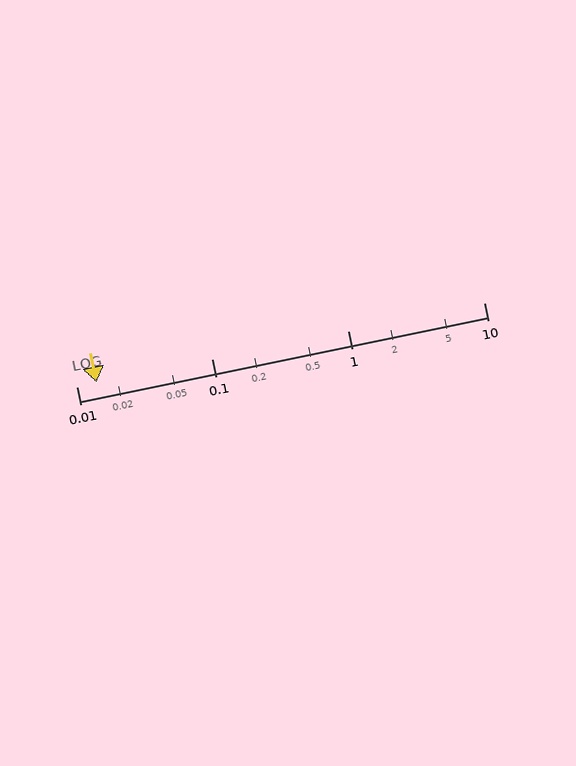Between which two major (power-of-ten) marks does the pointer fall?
The pointer is between 0.01 and 0.1.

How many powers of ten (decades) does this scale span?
The scale spans 3 decades, from 0.01 to 10.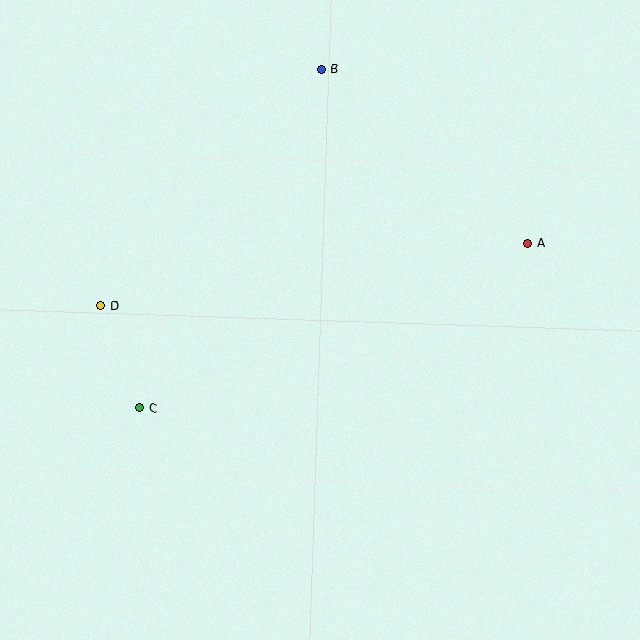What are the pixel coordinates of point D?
Point D is at (101, 306).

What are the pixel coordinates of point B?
Point B is at (322, 69).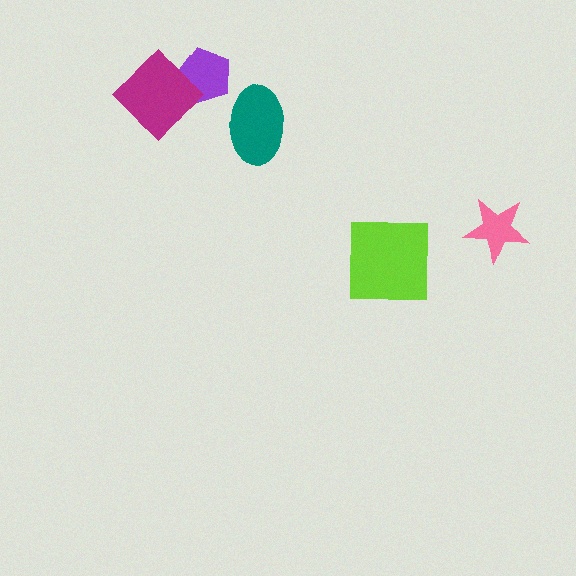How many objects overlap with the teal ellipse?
0 objects overlap with the teal ellipse.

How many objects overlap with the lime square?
0 objects overlap with the lime square.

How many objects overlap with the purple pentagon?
1 object overlaps with the purple pentagon.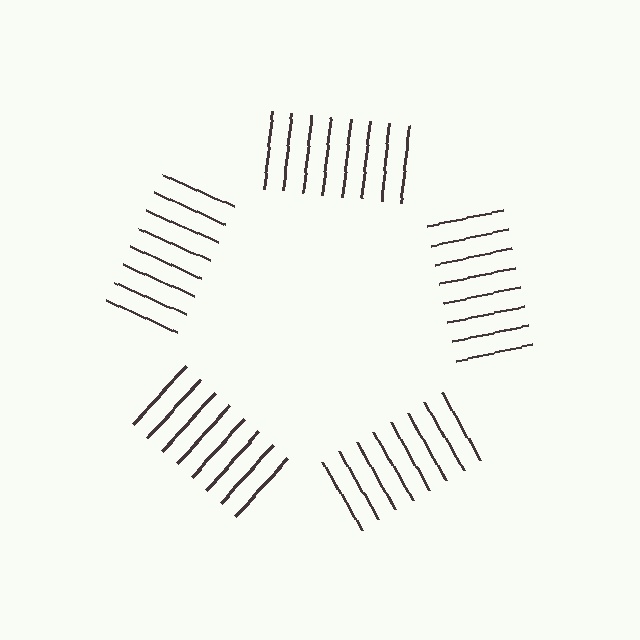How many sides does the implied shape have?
5 sides — the line-ends trace a pentagon.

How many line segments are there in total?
40 — 8 along each of the 5 edges.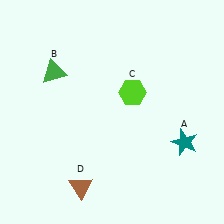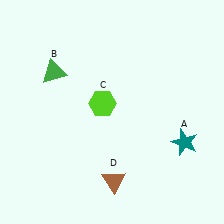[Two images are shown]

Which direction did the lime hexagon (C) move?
The lime hexagon (C) moved left.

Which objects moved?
The objects that moved are: the lime hexagon (C), the brown triangle (D).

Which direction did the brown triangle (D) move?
The brown triangle (D) moved right.